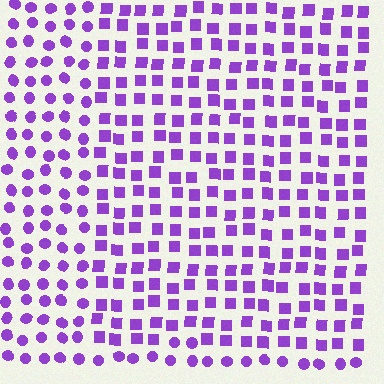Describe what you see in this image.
The image is filled with small purple elements arranged in a uniform grid. A rectangle-shaped region contains squares, while the surrounding area contains circles. The boundary is defined purely by the change in element shape.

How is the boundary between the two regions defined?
The boundary is defined by a change in element shape: squares inside vs. circles outside. All elements share the same color and spacing.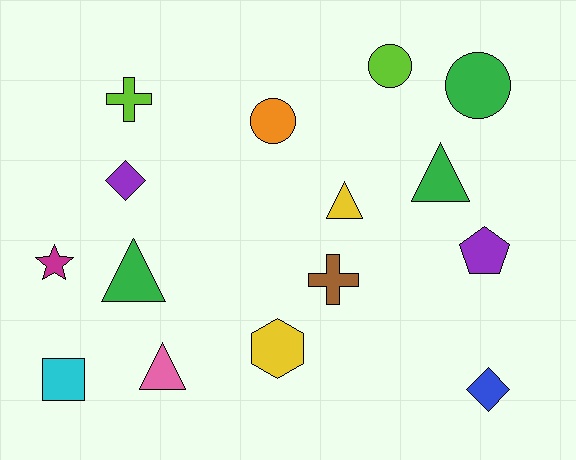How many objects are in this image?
There are 15 objects.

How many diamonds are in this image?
There are 2 diamonds.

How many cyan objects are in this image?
There is 1 cyan object.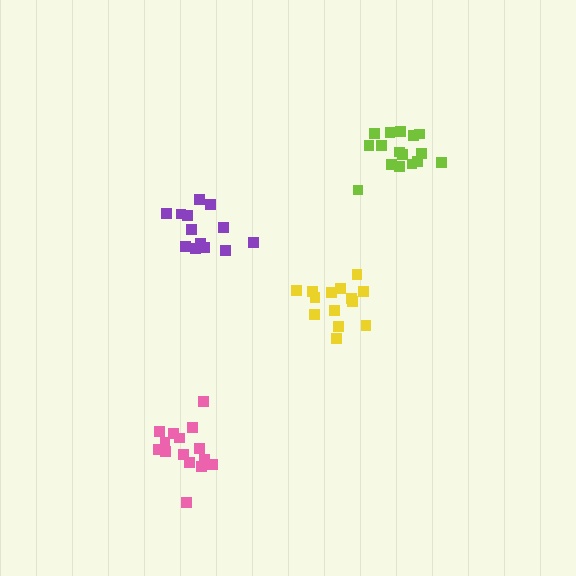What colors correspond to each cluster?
The clusters are colored: pink, yellow, purple, lime.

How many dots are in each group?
Group 1: 15 dots, Group 2: 14 dots, Group 3: 13 dots, Group 4: 16 dots (58 total).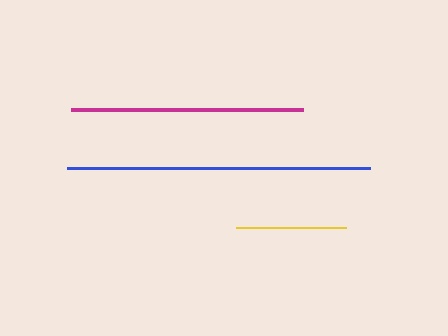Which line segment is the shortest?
The yellow line is the shortest at approximately 110 pixels.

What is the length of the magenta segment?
The magenta segment is approximately 233 pixels long.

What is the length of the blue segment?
The blue segment is approximately 303 pixels long.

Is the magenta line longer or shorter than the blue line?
The blue line is longer than the magenta line.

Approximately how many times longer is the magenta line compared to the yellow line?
The magenta line is approximately 2.1 times the length of the yellow line.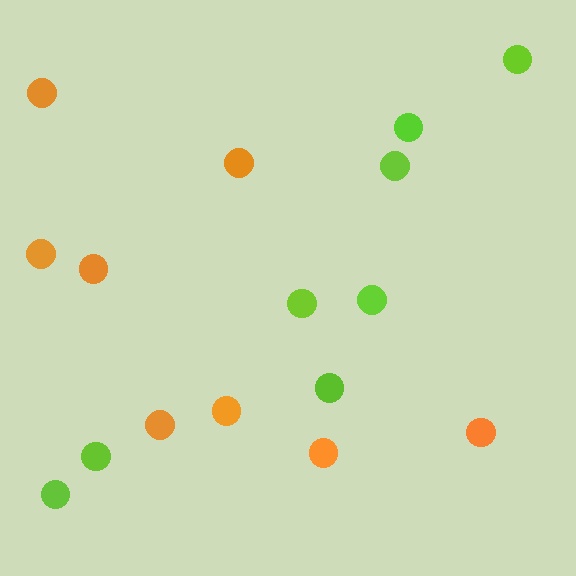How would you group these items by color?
There are 2 groups: one group of lime circles (8) and one group of orange circles (8).